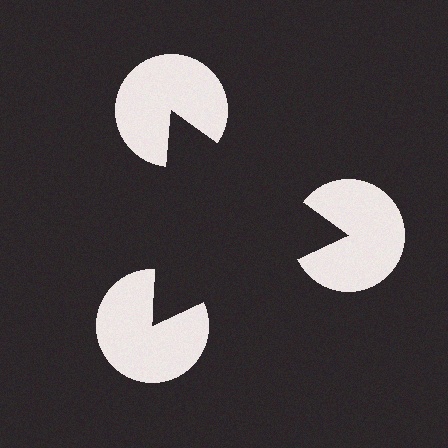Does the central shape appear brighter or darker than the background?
It typically appears slightly darker than the background, even though no actual brightness change is drawn.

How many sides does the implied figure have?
3 sides.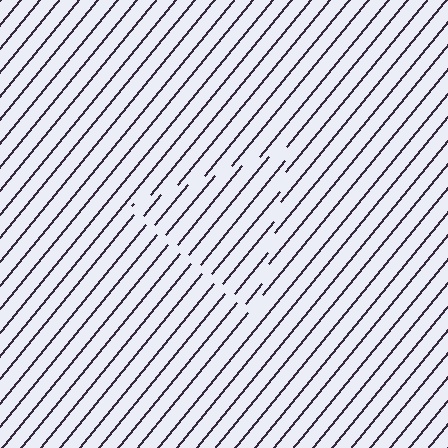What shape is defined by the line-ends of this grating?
An illusory triangle. The interior of the shape contains the same grating, shifted by half a period — the contour is defined by the phase discontinuity where line-ends from the inner and outer gratings abut.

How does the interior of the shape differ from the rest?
The interior of the shape contains the same grating, shifted by half a period — the contour is defined by the phase discontinuity where line-ends from the inner and outer gratings abut.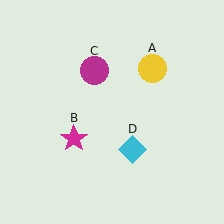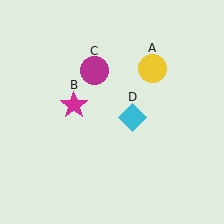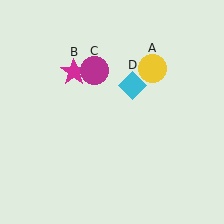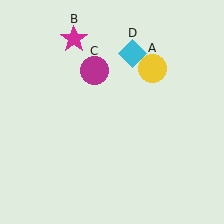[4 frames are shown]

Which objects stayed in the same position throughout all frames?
Yellow circle (object A) and magenta circle (object C) remained stationary.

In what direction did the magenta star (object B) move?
The magenta star (object B) moved up.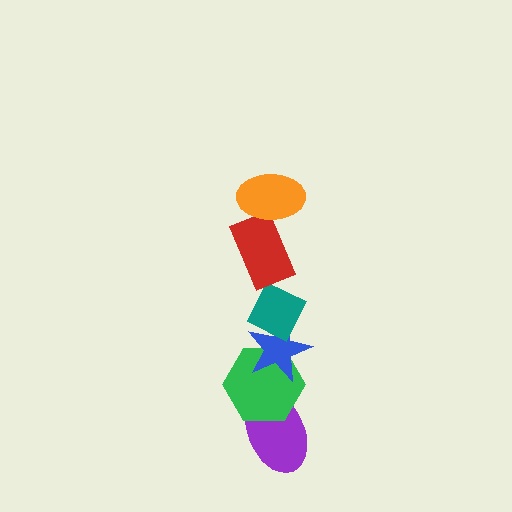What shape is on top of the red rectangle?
The orange ellipse is on top of the red rectangle.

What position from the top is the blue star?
The blue star is 4th from the top.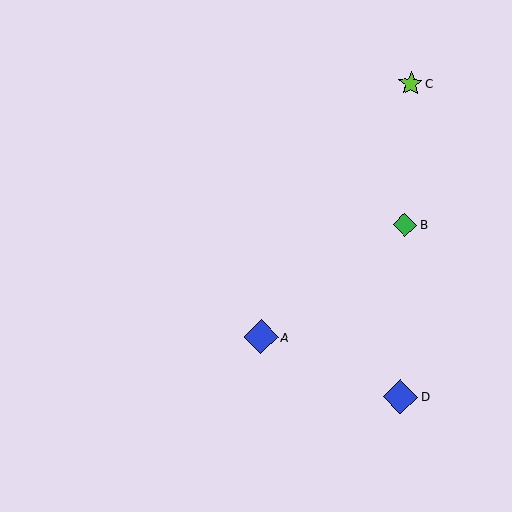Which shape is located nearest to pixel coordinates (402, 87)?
The lime star (labeled C) at (411, 83) is nearest to that location.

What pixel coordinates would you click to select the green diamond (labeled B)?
Click at (405, 225) to select the green diamond B.